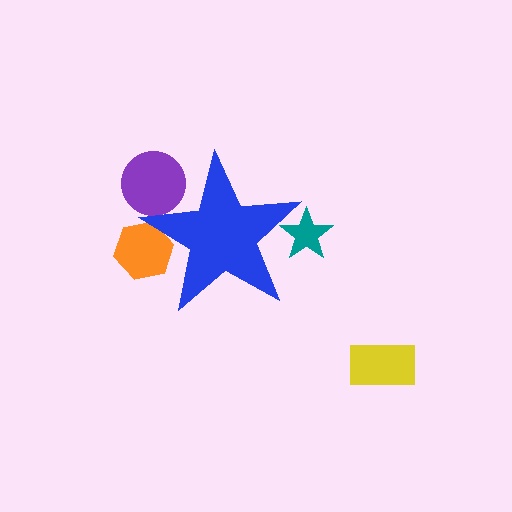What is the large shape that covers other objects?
A blue star.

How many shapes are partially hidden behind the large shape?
3 shapes are partially hidden.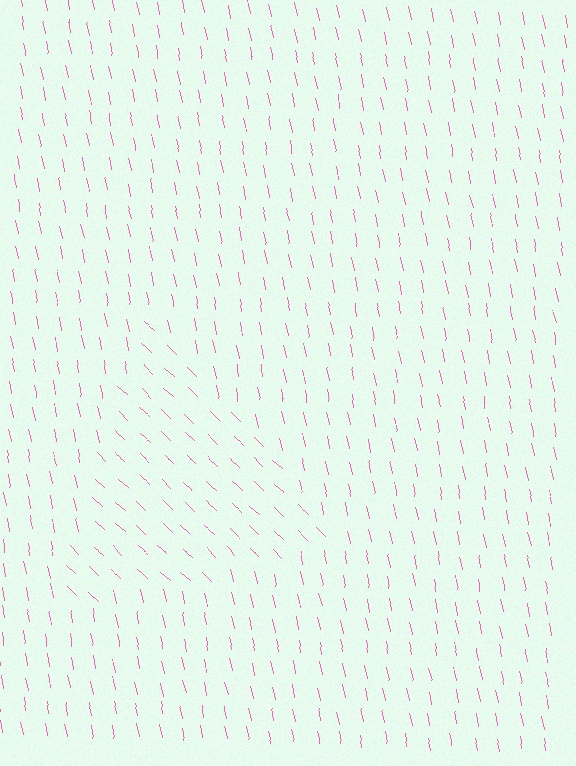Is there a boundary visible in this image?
Yes, there is a texture boundary formed by a change in line orientation.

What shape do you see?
I see a triangle.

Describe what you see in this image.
The image is filled with small pink line segments. A triangle region in the image has lines oriented differently from the surrounding lines, creating a visible texture boundary.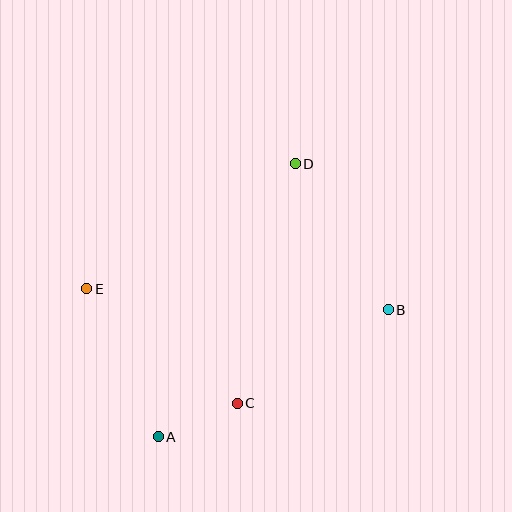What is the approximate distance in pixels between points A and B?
The distance between A and B is approximately 262 pixels.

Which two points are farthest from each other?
Points A and D are farthest from each other.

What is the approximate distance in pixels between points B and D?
The distance between B and D is approximately 173 pixels.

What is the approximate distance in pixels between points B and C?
The distance between B and C is approximately 177 pixels.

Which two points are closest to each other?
Points A and C are closest to each other.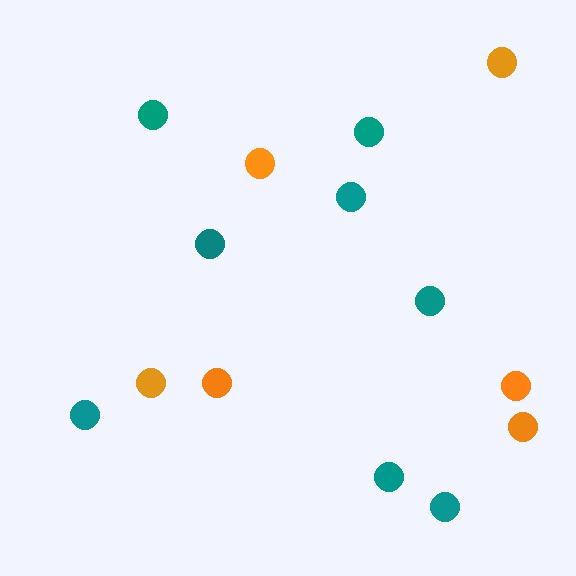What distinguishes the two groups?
There are 2 groups: one group of orange circles (6) and one group of teal circles (8).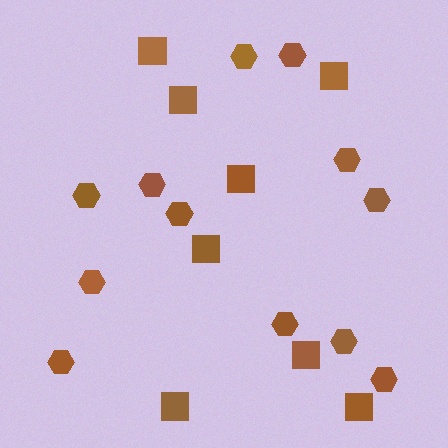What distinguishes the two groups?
There are 2 groups: one group of squares (8) and one group of hexagons (12).